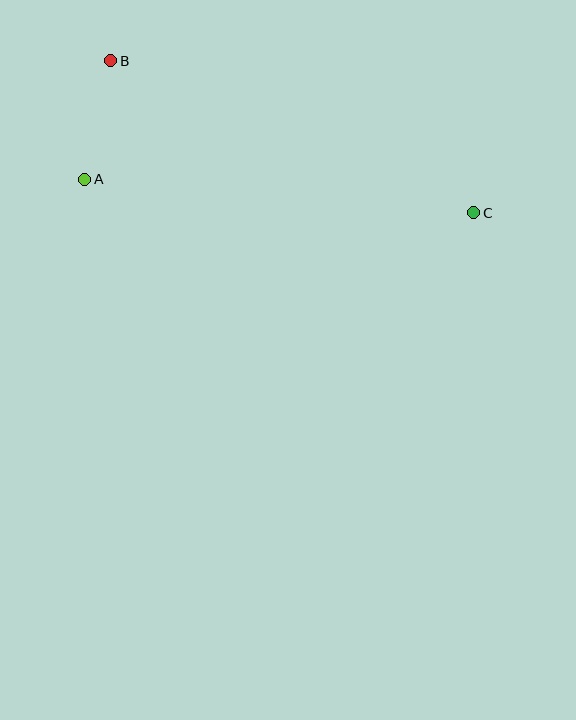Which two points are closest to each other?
Points A and B are closest to each other.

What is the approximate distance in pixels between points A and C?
The distance between A and C is approximately 390 pixels.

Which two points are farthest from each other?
Points B and C are farthest from each other.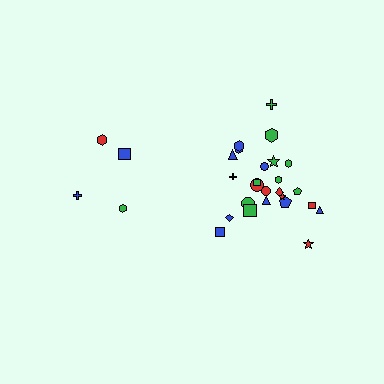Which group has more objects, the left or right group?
The right group.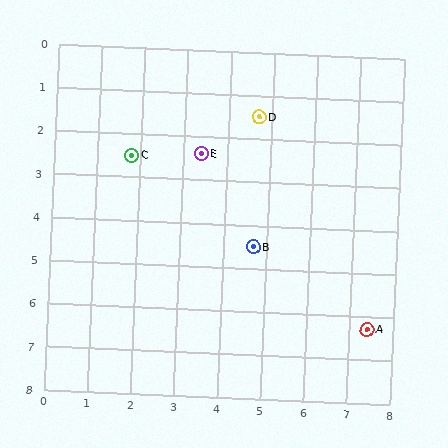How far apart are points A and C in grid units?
Points A and C are about 6.8 grid units apart.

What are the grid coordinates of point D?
Point D is at approximately (4.7, 1.5).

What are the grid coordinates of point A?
Point A is at approximately (7.4, 6.3).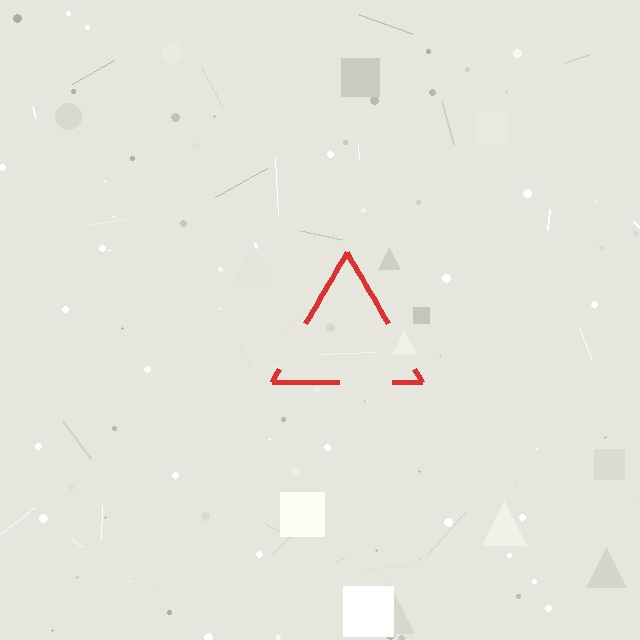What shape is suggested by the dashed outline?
The dashed outline suggests a triangle.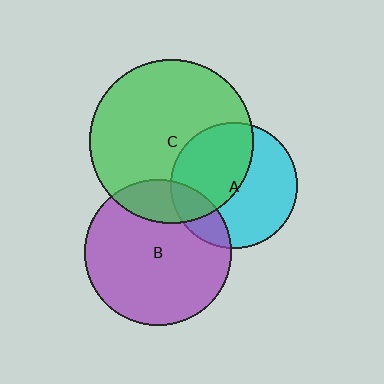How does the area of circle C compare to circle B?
Approximately 1.3 times.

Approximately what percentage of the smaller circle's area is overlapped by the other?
Approximately 20%.